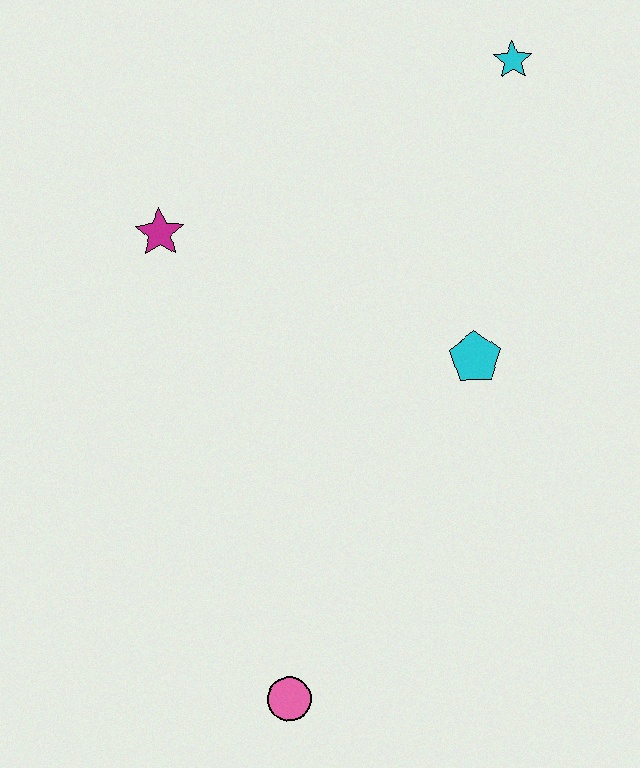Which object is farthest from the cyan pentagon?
The pink circle is farthest from the cyan pentagon.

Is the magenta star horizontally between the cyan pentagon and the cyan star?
No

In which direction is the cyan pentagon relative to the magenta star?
The cyan pentagon is to the right of the magenta star.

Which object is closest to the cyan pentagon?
The cyan star is closest to the cyan pentagon.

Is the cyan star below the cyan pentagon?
No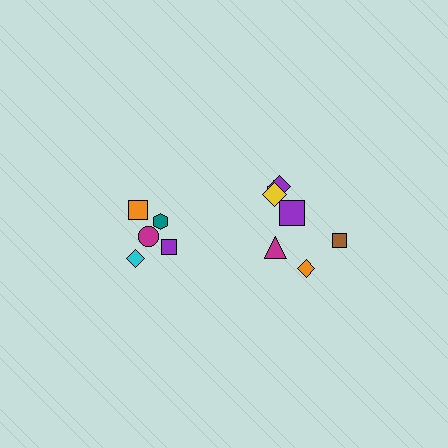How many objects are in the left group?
There are 5 objects.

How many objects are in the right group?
There are 7 objects.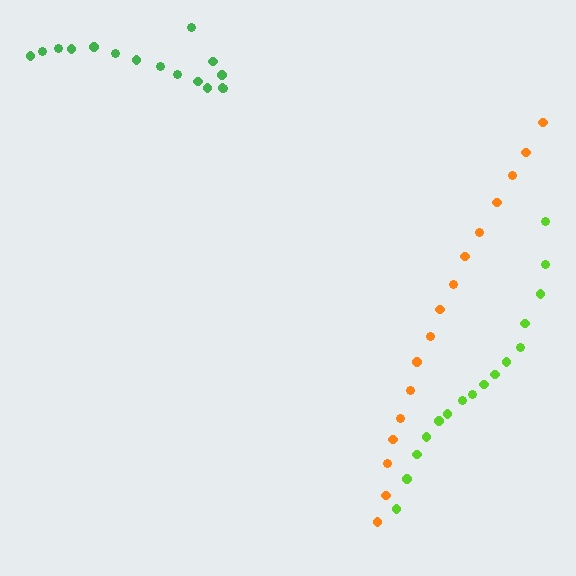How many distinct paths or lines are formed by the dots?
There are 3 distinct paths.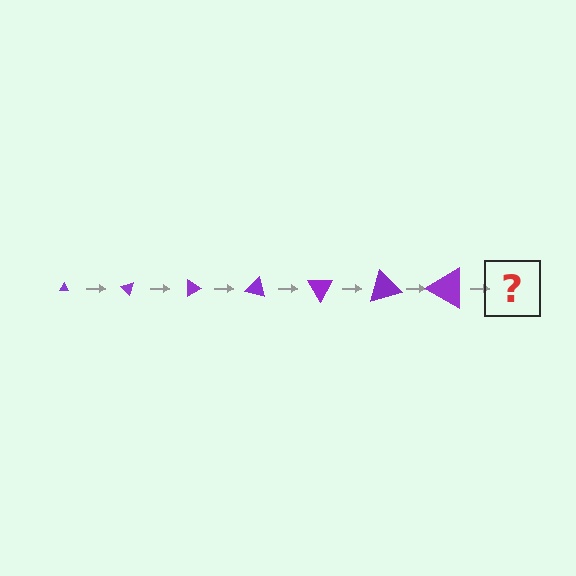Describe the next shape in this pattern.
It should be a triangle, larger than the previous one and rotated 315 degrees from the start.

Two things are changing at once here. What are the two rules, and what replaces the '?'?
The two rules are that the triangle grows larger each step and it rotates 45 degrees each step. The '?' should be a triangle, larger than the previous one and rotated 315 degrees from the start.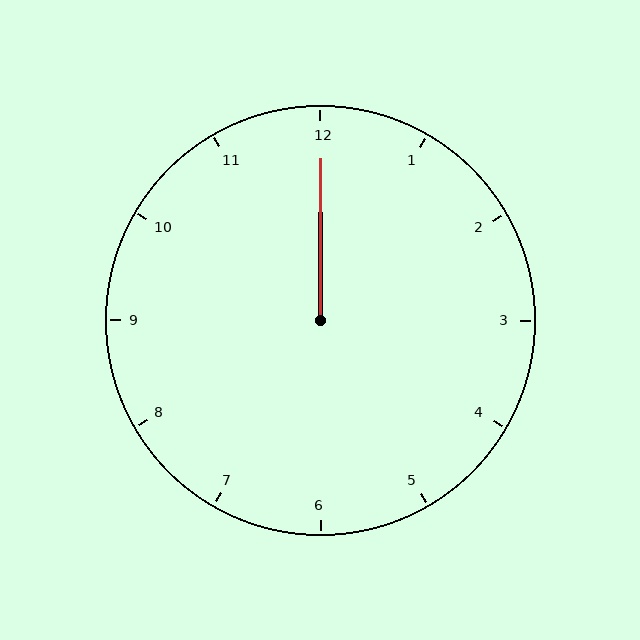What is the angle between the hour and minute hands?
Approximately 0 degrees.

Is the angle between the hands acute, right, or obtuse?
It is acute.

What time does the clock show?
12:00.